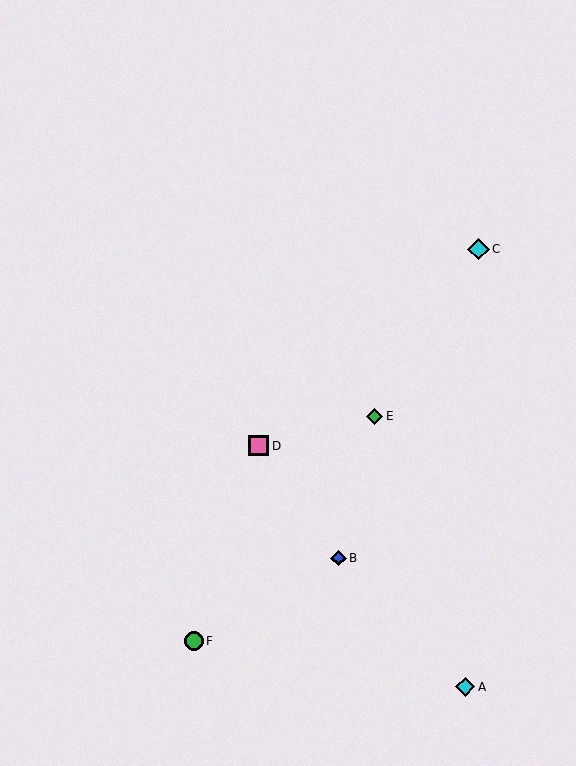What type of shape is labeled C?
Shape C is a cyan diamond.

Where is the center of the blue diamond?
The center of the blue diamond is at (338, 558).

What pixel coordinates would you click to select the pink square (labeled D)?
Click at (259, 446) to select the pink square D.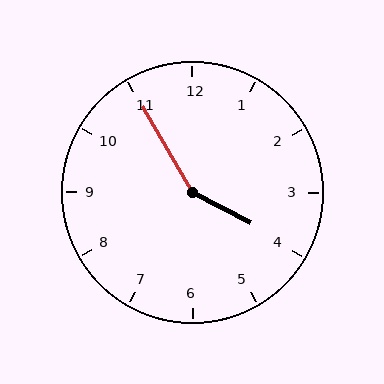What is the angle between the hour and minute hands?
Approximately 148 degrees.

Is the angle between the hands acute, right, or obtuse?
It is obtuse.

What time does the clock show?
3:55.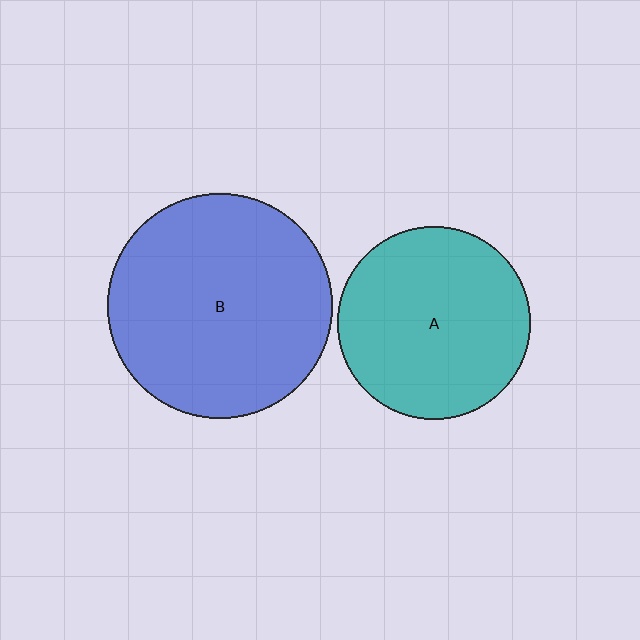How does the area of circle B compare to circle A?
Approximately 1.4 times.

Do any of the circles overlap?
No, none of the circles overlap.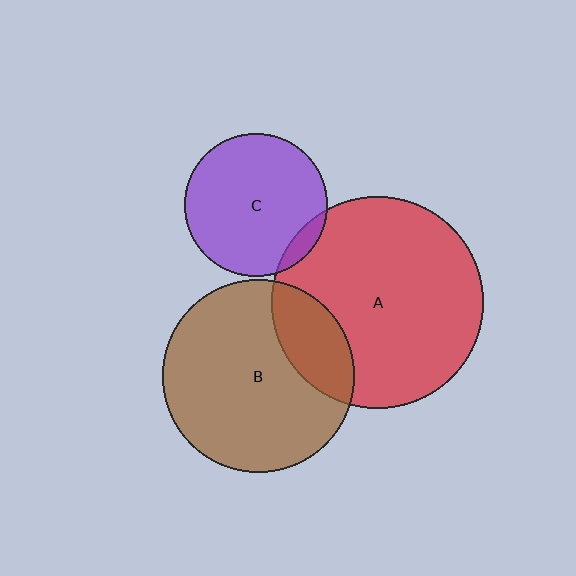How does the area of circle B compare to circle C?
Approximately 1.8 times.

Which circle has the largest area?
Circle A (red).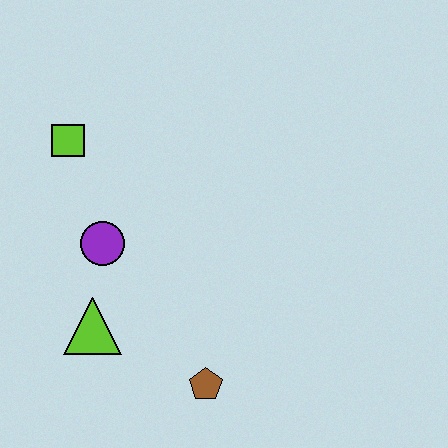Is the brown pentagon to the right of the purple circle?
Yes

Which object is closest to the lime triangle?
The purple circle is closest to the lime triangle.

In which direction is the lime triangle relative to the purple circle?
The lime triangle is below the purple circle.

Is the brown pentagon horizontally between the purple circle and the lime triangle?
No